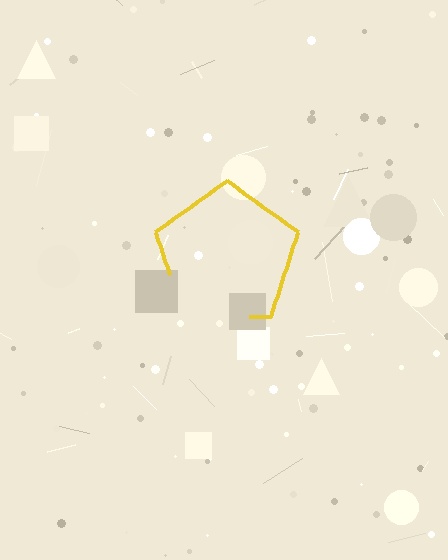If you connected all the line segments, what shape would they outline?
They would outline a pentagon.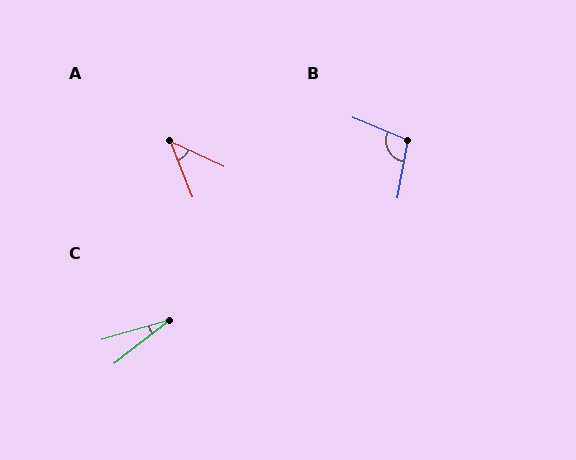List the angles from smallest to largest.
C (22°), A (44°), B (102°).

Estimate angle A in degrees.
Approximately 44 degrees.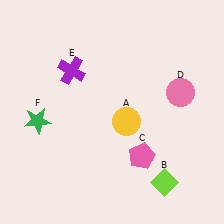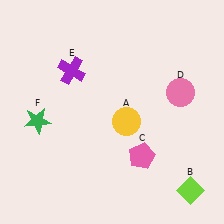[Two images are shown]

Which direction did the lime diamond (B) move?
The lime diamond (B) moved right.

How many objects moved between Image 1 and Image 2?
1 object moved between the two images.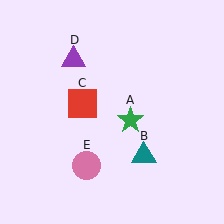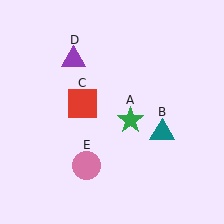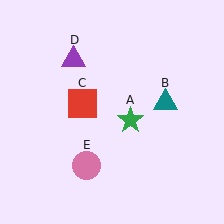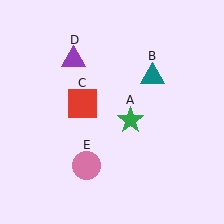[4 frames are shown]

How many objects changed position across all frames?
1 object changed position: teal triangle (object B).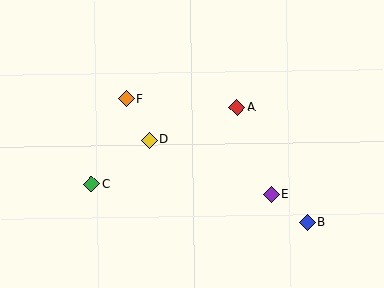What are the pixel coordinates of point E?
Point E is at (271, 194).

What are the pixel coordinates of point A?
Point A is at (237, 108).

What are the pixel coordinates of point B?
Point B is at (308, 222).